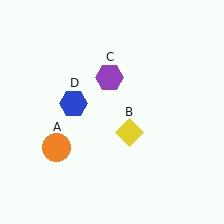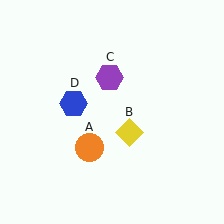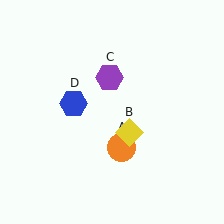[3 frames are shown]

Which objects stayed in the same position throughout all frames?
Yellow diamond (object B) and purple hexagon (object C) and blue hexagon (object D) remained stationary.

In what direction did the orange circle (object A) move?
The orange circle (object A) moved right.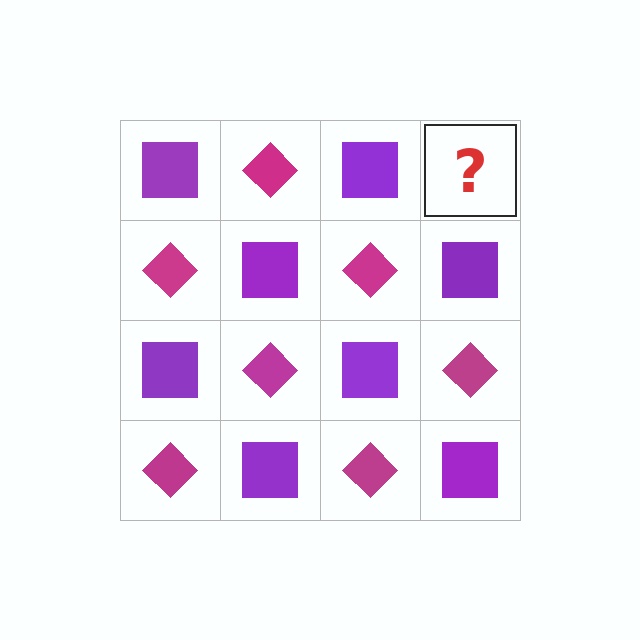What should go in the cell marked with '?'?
The missing cell should contain a magenta diamond.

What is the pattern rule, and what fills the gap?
The rule is that it alternates purple square and magenta diamond in a checkerboard pattern. The gap should be filled with a magenta diamond.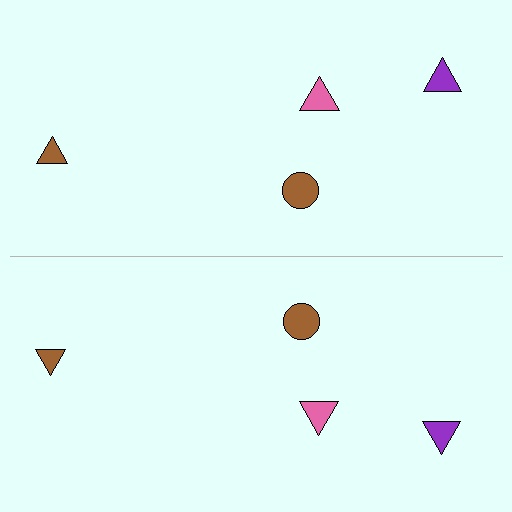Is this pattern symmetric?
Yes, this pattern has bilateral (reflection) symmetry.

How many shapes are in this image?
There are 8 shapes in this image.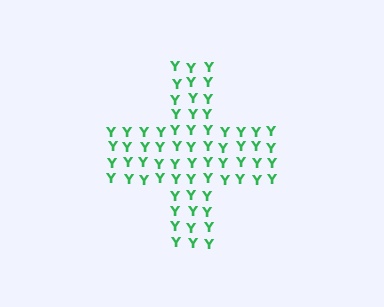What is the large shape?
The large shape is a cross.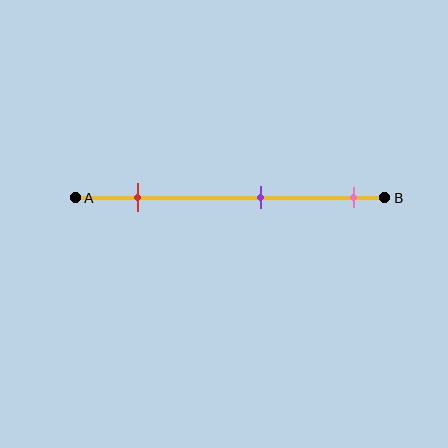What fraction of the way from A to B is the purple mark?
The purple mark is approximately 60% (0.6) of the way from A to B.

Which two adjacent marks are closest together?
The purple and pink marks are the closest adjacent pair.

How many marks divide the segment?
There are 3 marks dividing the segment.